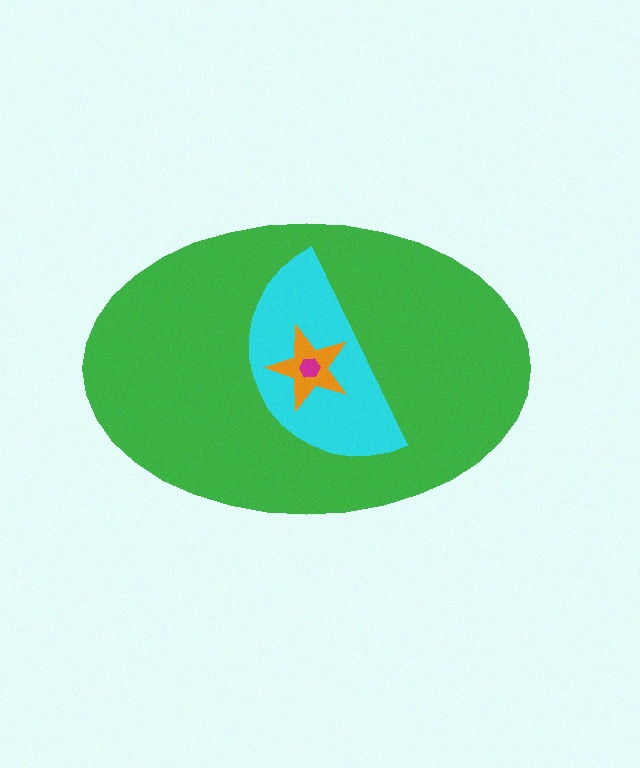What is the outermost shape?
The green ellipse.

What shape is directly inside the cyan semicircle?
The orange star.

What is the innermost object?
The magenta hexagon.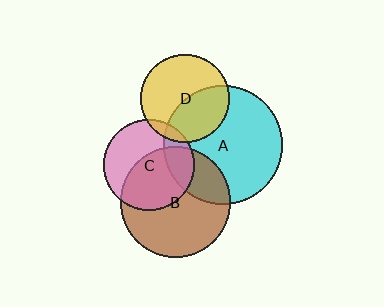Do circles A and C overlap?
Yes.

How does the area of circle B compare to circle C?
Approximately 1.5 times.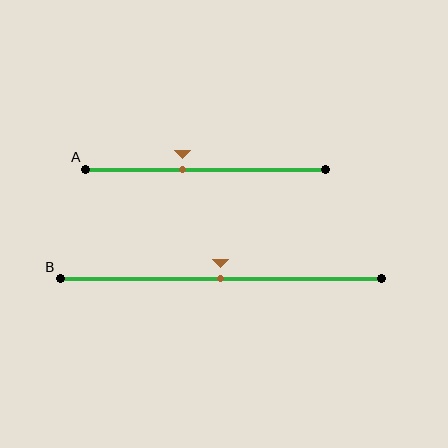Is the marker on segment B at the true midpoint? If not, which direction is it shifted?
Yes, the marker on segment B is at the true midpoint.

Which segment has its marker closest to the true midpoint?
Segment B has its marker closest to the true midpoint.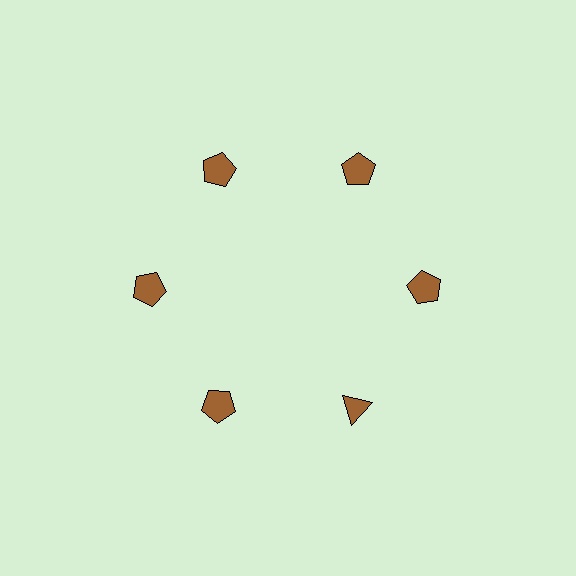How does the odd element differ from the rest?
It has a different shape: triangle instead of pentagon.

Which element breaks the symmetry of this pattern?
The brown triangle at roughly the 5 o'clock position breaks the symmetry. All other shapes are brown pentagons.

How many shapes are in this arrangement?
There are 6 shapes arranged in a ring pattern.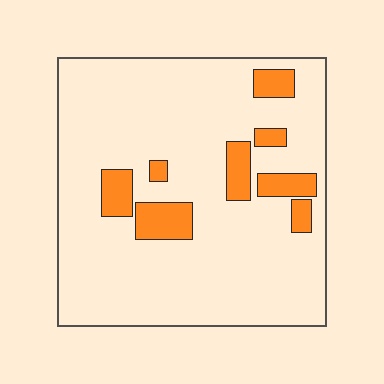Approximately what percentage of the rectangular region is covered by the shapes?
Approximately 15%.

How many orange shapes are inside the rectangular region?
8.